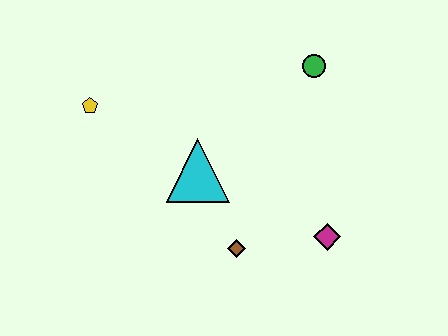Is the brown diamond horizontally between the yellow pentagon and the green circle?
Yes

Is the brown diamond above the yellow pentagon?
No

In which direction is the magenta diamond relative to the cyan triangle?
The magenta diamond is to the right of the cyan triangle.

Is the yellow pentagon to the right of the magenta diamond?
No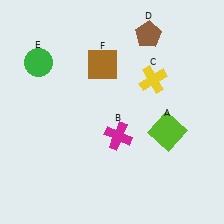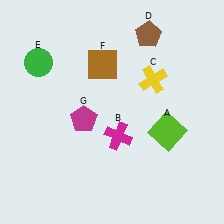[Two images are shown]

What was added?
A magenta pentagon (G) was added in Image 2.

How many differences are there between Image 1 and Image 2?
There is 1 difference between the two images.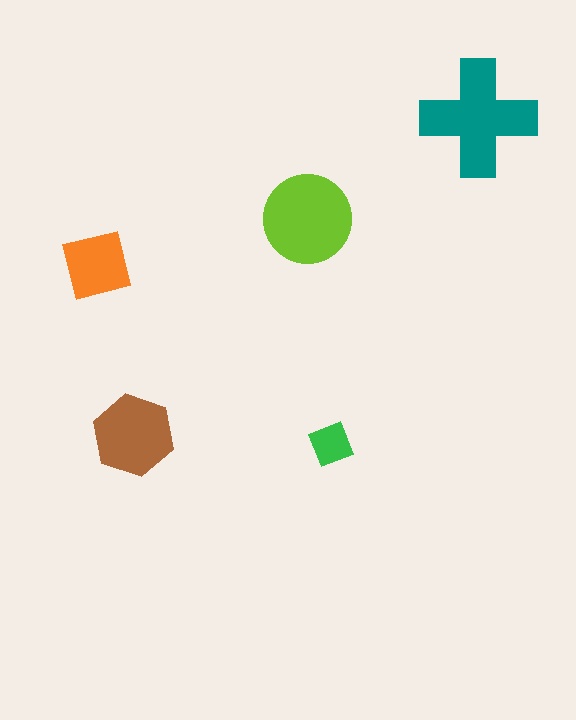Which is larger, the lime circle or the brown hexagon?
The lime circle.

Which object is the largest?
The teal cross.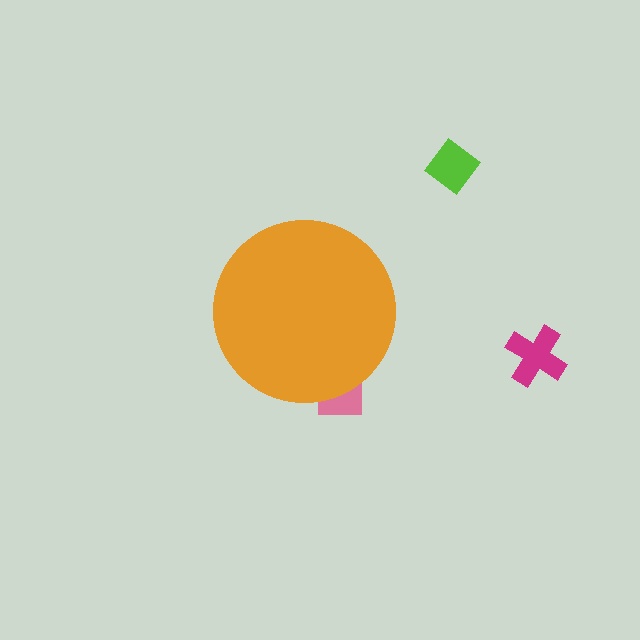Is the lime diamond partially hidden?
No, the lime diamond is fully visible.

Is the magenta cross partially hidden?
No, the magenta cross is fully visible.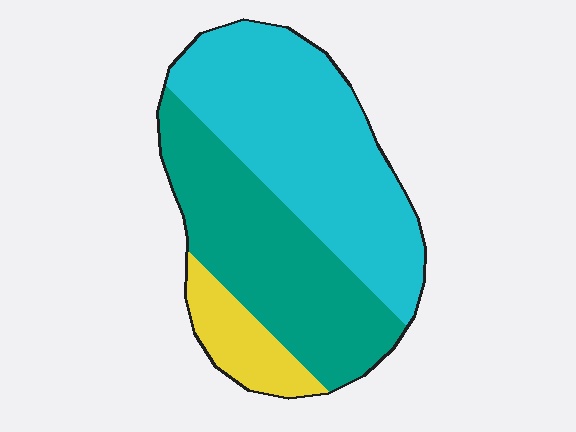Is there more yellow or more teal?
Teal.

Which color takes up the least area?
Yellow, at roughly 10%.